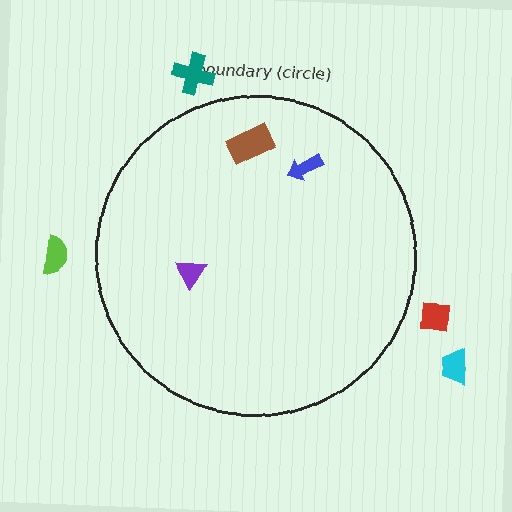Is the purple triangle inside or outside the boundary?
Inside.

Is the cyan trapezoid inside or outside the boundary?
Outside.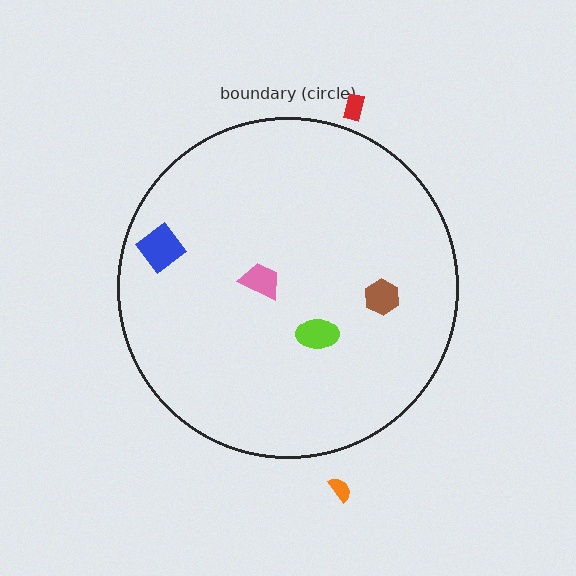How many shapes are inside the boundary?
4 inside, 2 outside.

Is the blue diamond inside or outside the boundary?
Inside.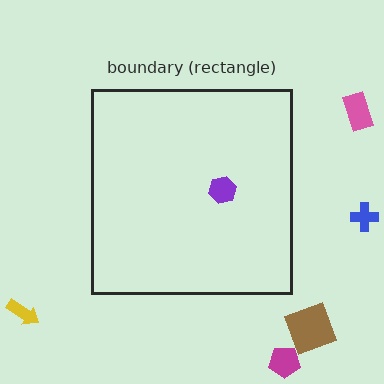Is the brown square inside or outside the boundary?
Outside.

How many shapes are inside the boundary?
1 inside, 5 outside.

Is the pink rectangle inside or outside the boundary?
Outside.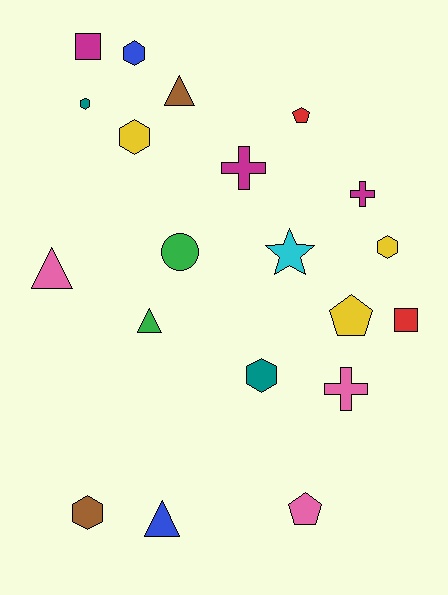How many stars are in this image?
There is 1 star.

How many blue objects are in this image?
There are 2 blue objects.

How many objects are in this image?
There are 20 objects.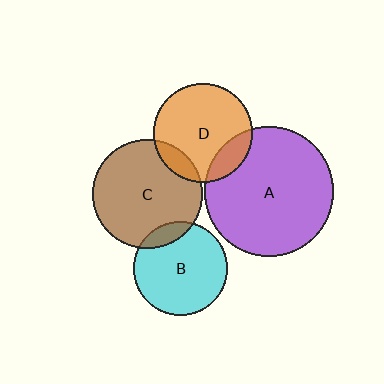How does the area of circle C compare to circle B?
Approximately 1.4 times.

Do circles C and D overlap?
Yes.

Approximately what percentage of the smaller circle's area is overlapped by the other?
Approximately 10%.